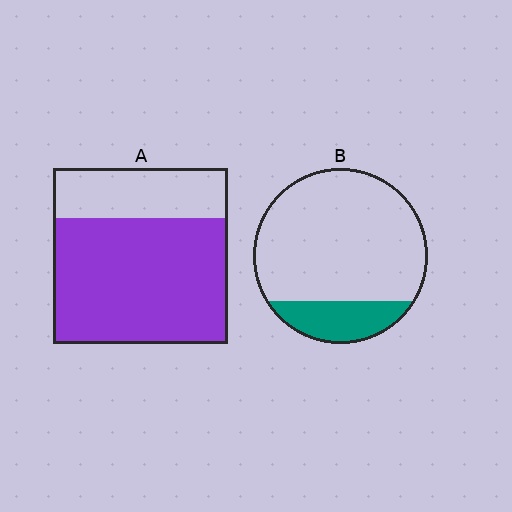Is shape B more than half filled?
No.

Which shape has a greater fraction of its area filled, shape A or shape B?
Shape A.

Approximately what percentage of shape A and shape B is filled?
A is approximately 70% and B is approximately 20%.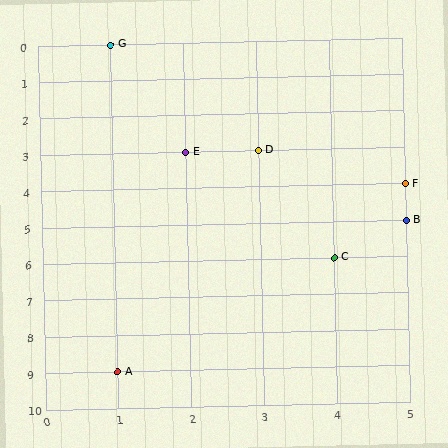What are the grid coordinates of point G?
Point G is at grid coordinates (1, 0).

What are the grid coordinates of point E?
Point E is at grid coordinates (2, 3).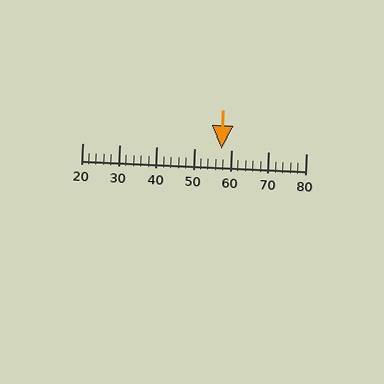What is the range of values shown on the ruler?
The ruler shows values from 20 to 80.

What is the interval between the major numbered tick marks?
The major tick marks are spaced 10 units apart.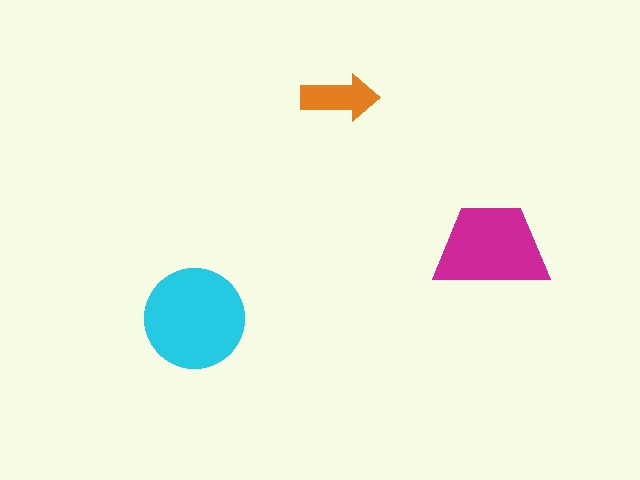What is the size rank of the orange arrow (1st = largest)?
3rd.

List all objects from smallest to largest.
The orange arrow, the magenta trapezoid, the cyan circle.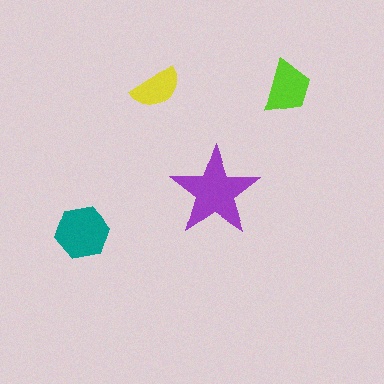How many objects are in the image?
There are 4 objects in the image.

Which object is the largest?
The purple star.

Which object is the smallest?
The yellow semicircle.